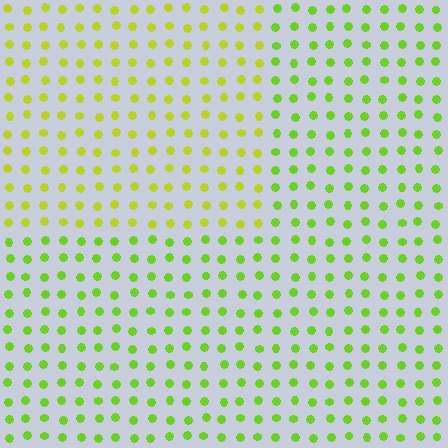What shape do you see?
I see a rectangle.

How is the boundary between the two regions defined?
The boundary is defined purely by a slight shift in hue (about 27 degrees). Spacing, size, and orientation are identical on both sides.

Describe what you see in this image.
The image is filled with small lime elements in a uniform arrangement. A rectangle-shaped region is visible where the elements are tinted to a slightly different hue, forming a subtle color boundary.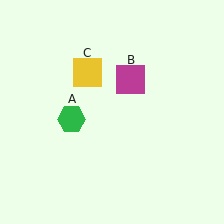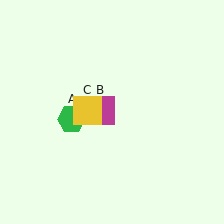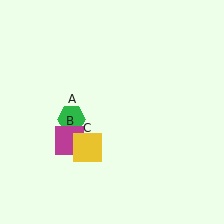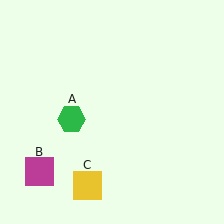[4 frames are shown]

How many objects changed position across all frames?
2 objects changed position: magenta square (object B), yellow square (object C).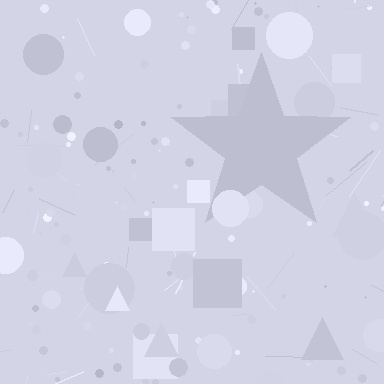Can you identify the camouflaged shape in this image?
The camouflaged shape is a star.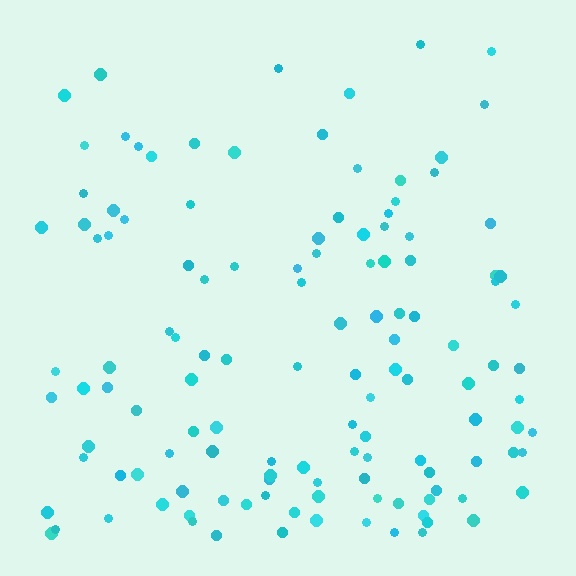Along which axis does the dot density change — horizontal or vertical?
Vertical.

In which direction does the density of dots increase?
From top to bottom, with the bottom side densest.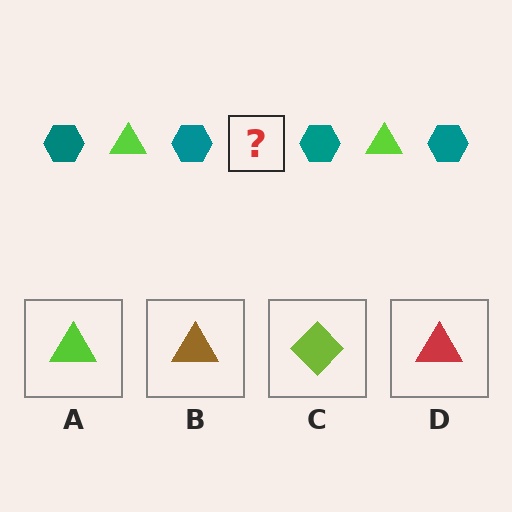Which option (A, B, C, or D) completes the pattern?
A.